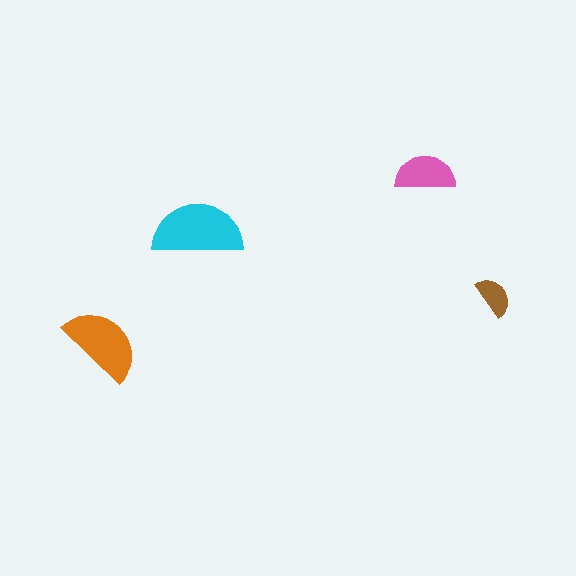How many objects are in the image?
There are 4 objects in the image.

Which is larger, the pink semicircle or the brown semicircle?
The pink one.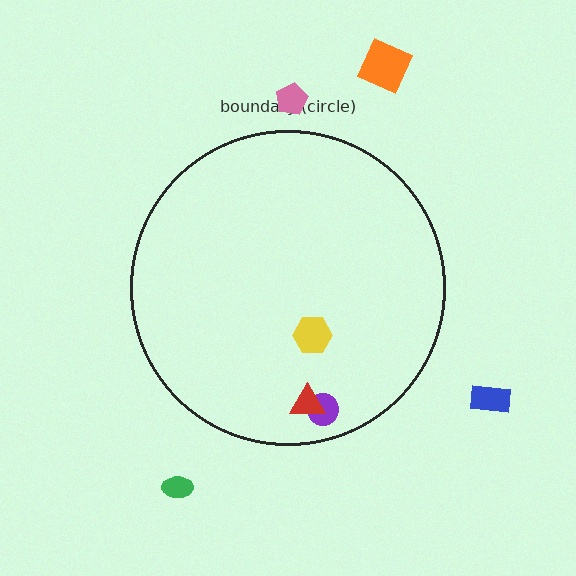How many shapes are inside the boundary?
3 inside, 4 outside.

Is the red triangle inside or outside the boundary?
Inside.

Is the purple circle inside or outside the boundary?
Inside.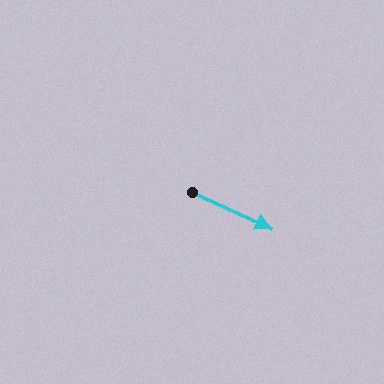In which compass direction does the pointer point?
Southeast.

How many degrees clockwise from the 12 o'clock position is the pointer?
Approximately 115 degrees.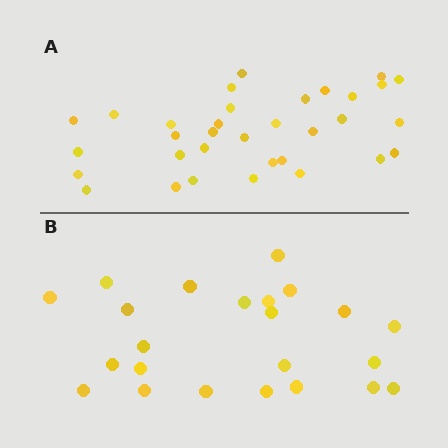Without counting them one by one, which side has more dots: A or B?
Region A (the top region) has more dots.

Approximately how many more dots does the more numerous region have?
Region A has roughly 10 or so more dots than region B.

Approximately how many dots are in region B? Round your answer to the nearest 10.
About 20 dots. (The exact count is 23, which rounds to 20.)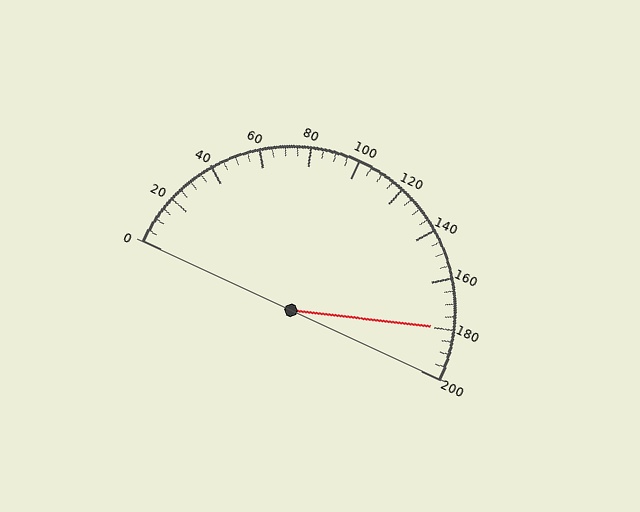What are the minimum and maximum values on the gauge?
The gauge ranges from 0 to 200.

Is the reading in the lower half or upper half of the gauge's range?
The reading is in the upper half of the range (0 to 200).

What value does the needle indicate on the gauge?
The needle indicates approximately 180.